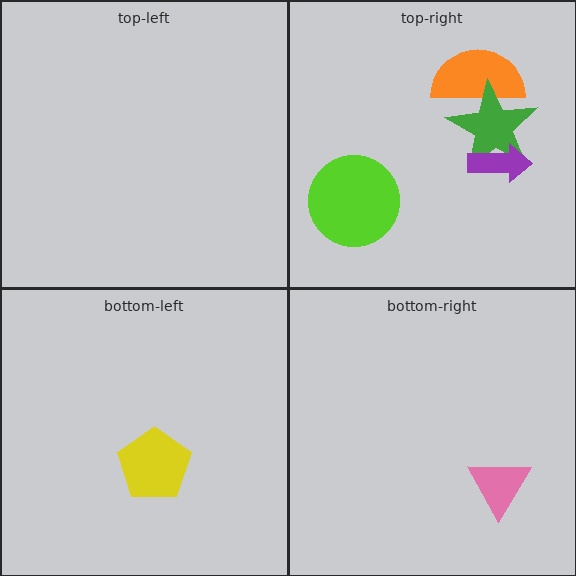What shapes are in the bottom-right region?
The pink triangle.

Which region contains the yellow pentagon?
The bottom-left region.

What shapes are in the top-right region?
The orange semicircle, the lime circle, the green star, the purple arrow.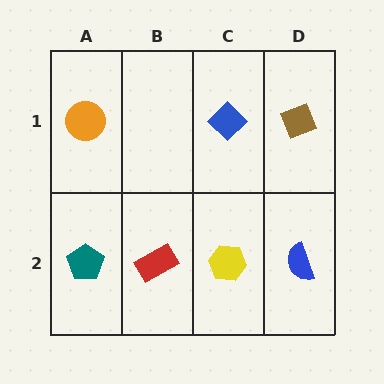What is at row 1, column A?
An orange circle.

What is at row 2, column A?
A teal pentagon.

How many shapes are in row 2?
4 shapes.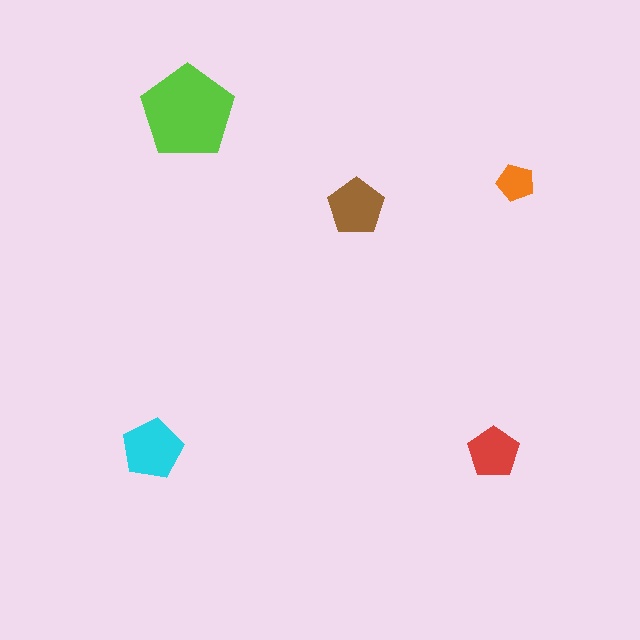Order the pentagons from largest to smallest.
the lime one, the cyan one, the brown one, the red one, the orange one.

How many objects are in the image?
There are 5 objects in the image.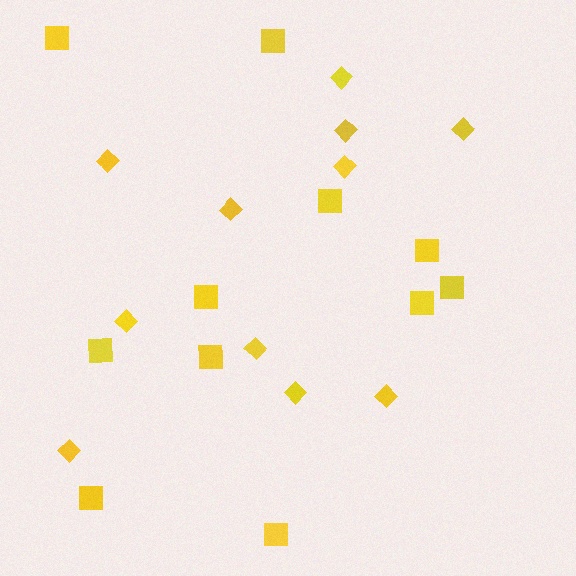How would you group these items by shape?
There are 2 groups: one group of diamonds (11) and one group of squares (11).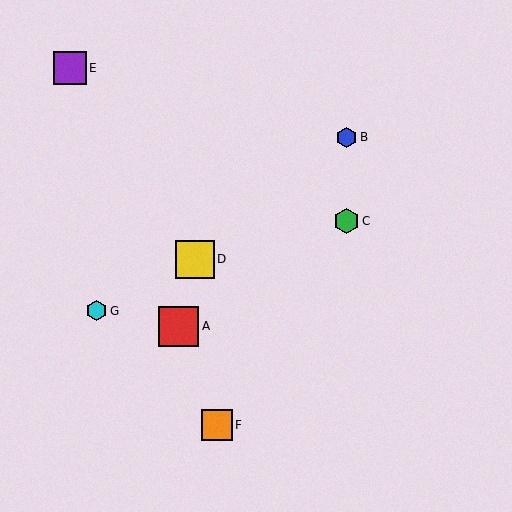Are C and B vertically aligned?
Yes, both are at x≈347.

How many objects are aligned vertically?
2 objects (B, C) are aligned vertically.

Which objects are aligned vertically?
Objects B, C are aligned vertically.